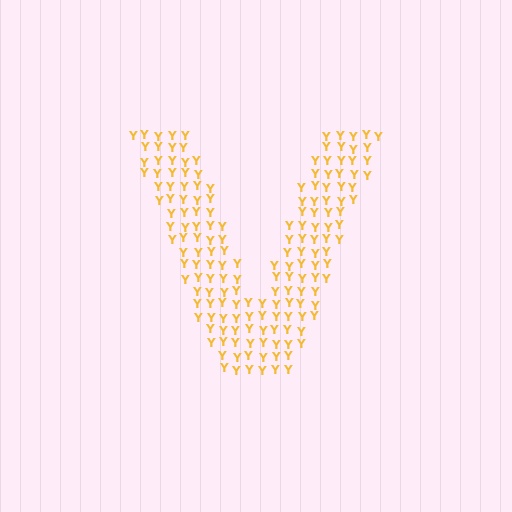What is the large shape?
The large shape is the letter V.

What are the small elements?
The small elements are letter Y's.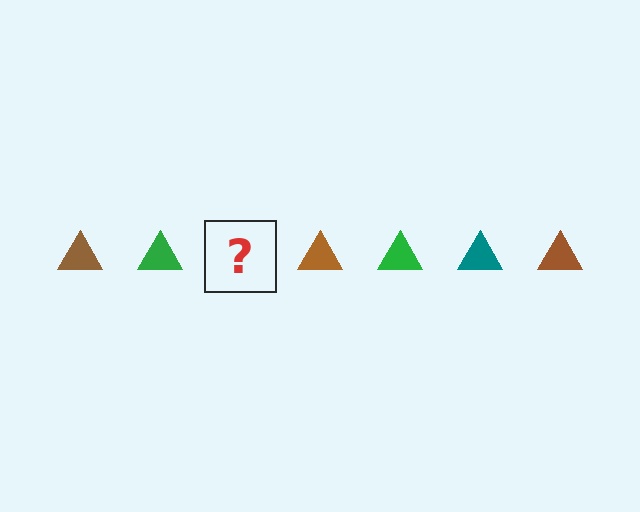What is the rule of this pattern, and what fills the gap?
The rule is that the pattern cycles through brown, green, teal triangles. The gap should be filled with a teal triangle.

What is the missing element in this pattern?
The missing element is a teal triangle.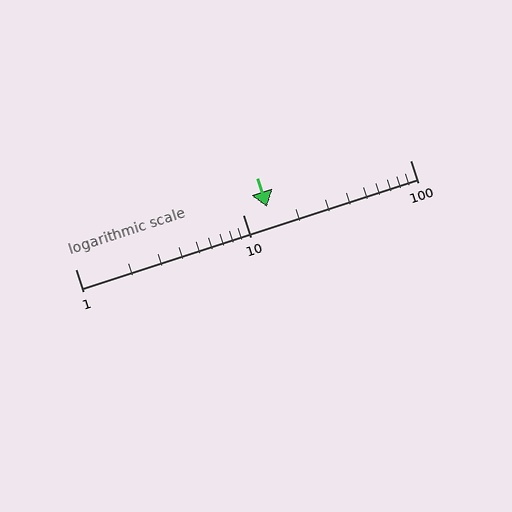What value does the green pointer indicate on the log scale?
The pointer indicates approximately 14.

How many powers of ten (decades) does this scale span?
The scale spans 2 decades, from 1 to 100.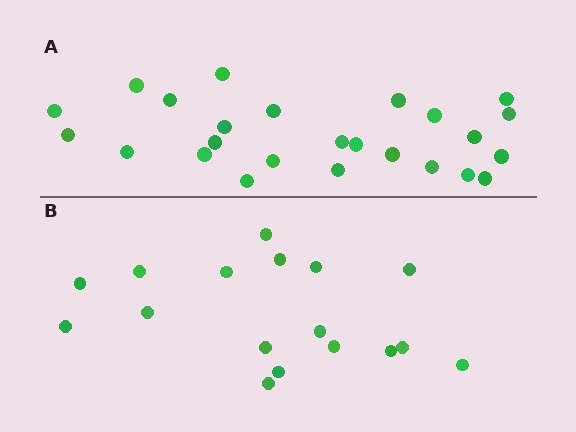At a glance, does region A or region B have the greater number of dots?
Region A (the top region) has more dots.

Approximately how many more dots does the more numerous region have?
Region A has roughly 8 or so more dots than region B.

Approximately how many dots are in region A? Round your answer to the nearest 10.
About 20 dots. (The exact count is 25, which rounds to 20.)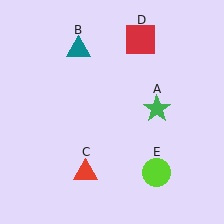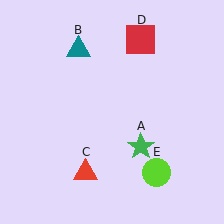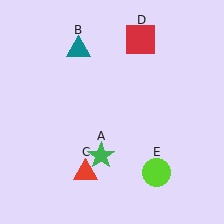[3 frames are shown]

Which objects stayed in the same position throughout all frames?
Teal triangle (object B) and red triangle (object C) and red square (object D) and lime circle (object E) remained stationary.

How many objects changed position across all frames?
1 object changed position: green star (object A).